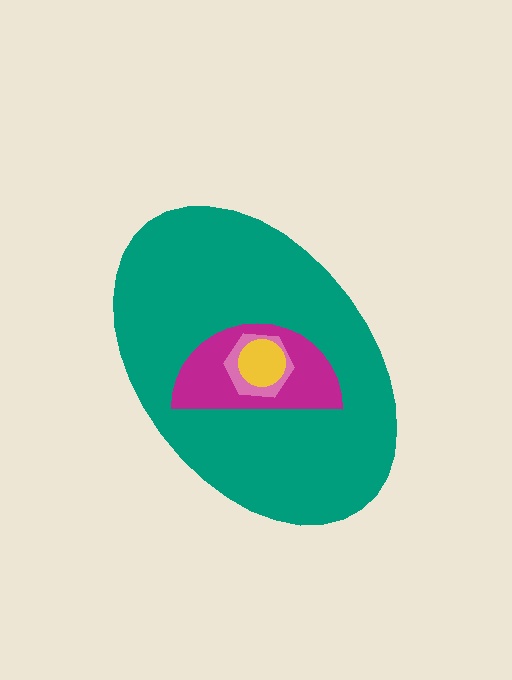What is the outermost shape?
The teal ellipse.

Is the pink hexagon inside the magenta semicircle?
Yes.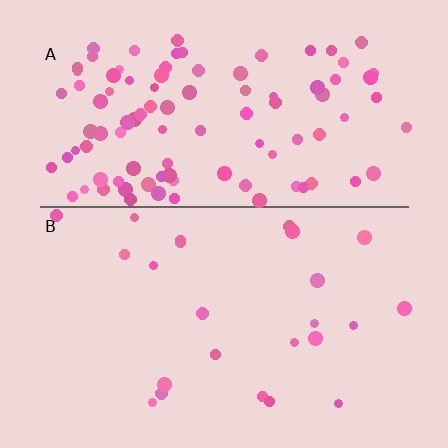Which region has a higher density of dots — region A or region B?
A (the top).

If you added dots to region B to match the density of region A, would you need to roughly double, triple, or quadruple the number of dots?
Approximately quadruple.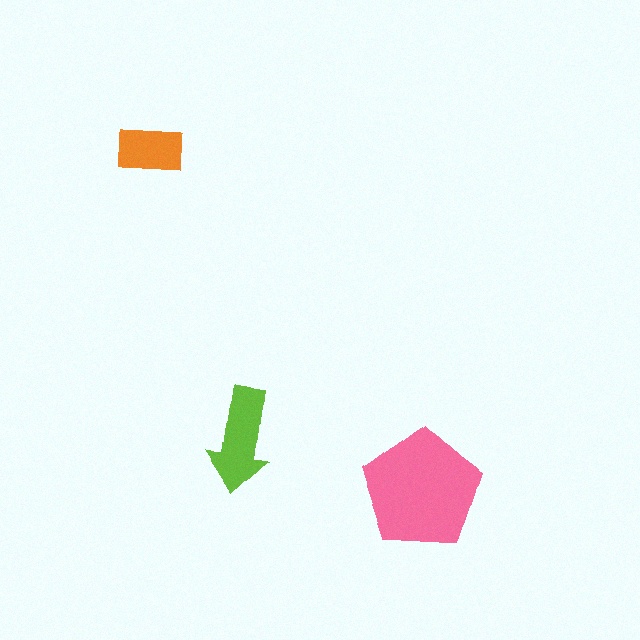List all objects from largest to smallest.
The pink pentagon, the lime arrow, the orange rectangle.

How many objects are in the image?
There are 3 objects in the image.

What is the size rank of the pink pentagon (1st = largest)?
1st.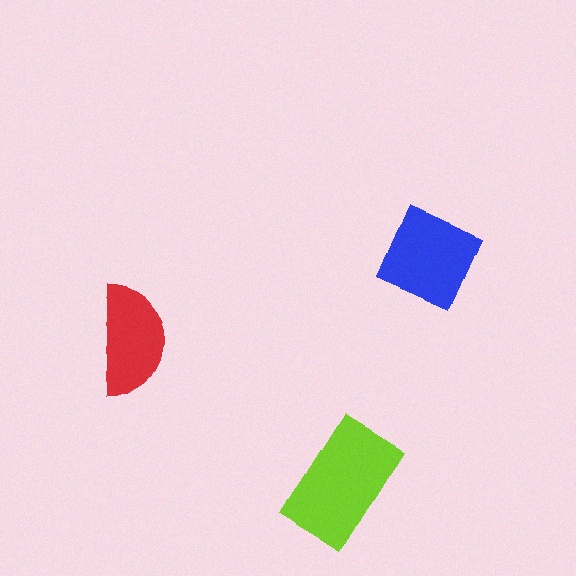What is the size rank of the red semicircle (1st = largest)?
3rd.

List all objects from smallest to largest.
The red semicircle, the blue diamond, the lime rectangle.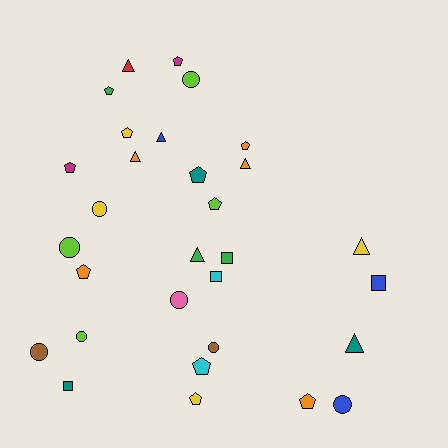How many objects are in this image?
There are 30 objects.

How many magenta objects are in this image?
There are 2 magenta objects.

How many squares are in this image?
There are 4 squares.